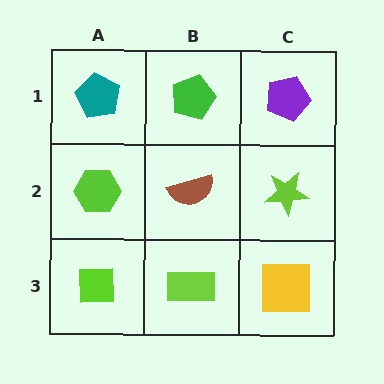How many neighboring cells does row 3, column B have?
3.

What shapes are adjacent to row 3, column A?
A lime hexagon (row 2, column A), a lime rectangle (row 3, column B).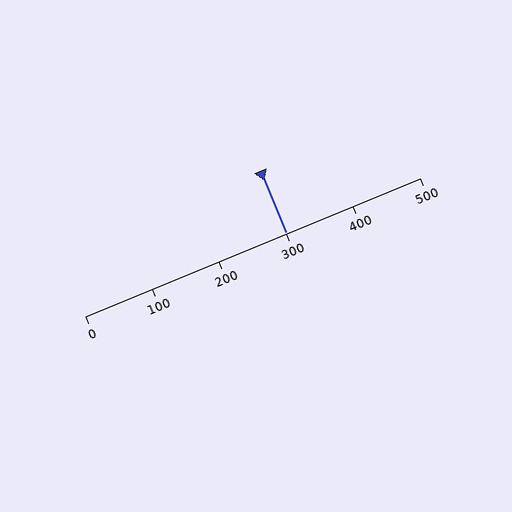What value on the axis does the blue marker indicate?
The marker indicates approximately 300.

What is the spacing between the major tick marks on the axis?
The major ticks are spaced 100 apart.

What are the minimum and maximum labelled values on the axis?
The axis runs from 0 to 500.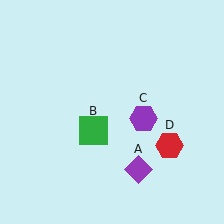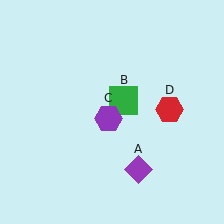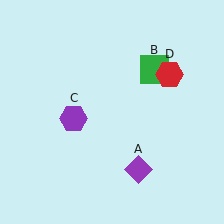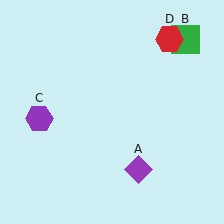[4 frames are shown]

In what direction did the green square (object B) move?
The green square (object B) moved up and to the right.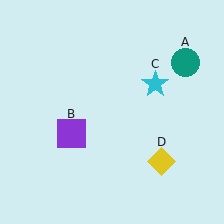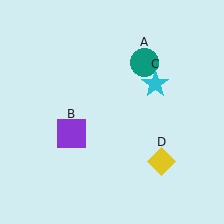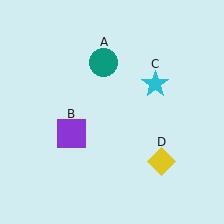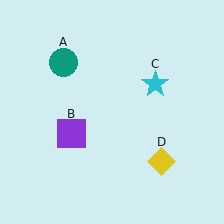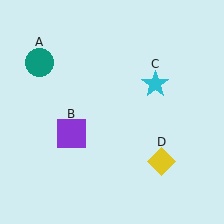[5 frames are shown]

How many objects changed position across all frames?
1 object changed position: teal circle (object A).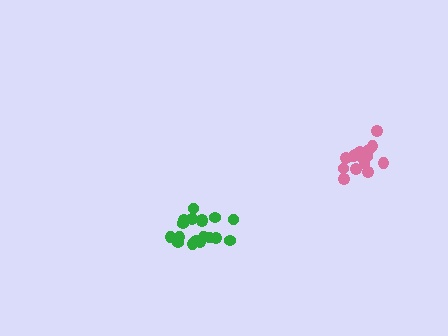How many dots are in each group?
Group 1: 18 dots, Group 2: 18 dots (36 total).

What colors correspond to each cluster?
The clusters are colored: pink, green.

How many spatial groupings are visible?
There are 2 spatial groupings.